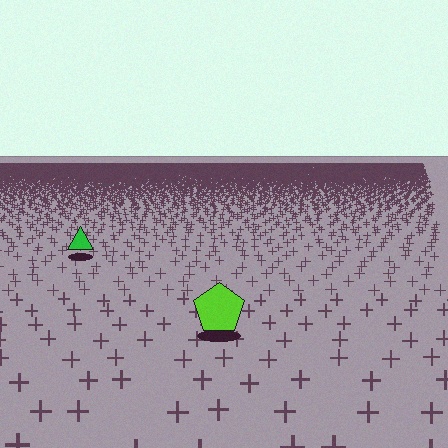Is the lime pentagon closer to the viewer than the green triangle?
Yes. The lime pentagon is closer — you can tell from the texture gradient: the ground texture is coarser near it.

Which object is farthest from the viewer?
The green triangle is farthest from the viewer. It appears smaller and the ground texture around it is denser.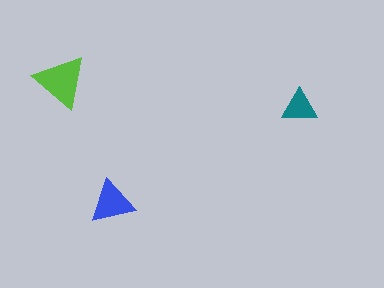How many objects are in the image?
There are 3 objects in the image.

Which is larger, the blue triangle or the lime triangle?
The lime one.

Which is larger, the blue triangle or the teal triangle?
The blue one.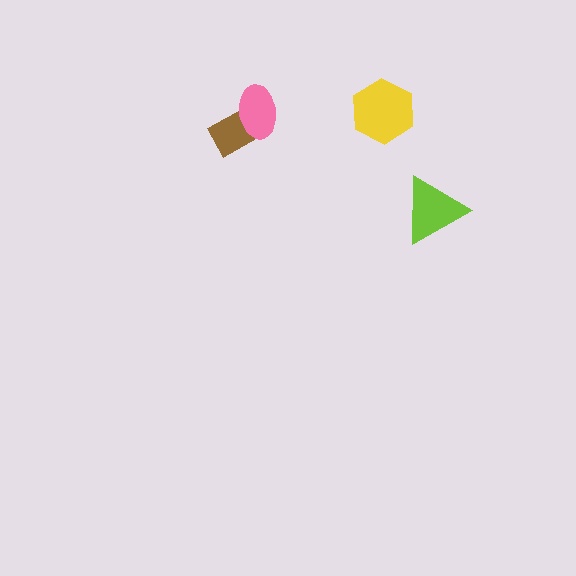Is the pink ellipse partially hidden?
No, no other shape covers it.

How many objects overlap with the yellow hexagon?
0 objects overlap with the yellow hexagon.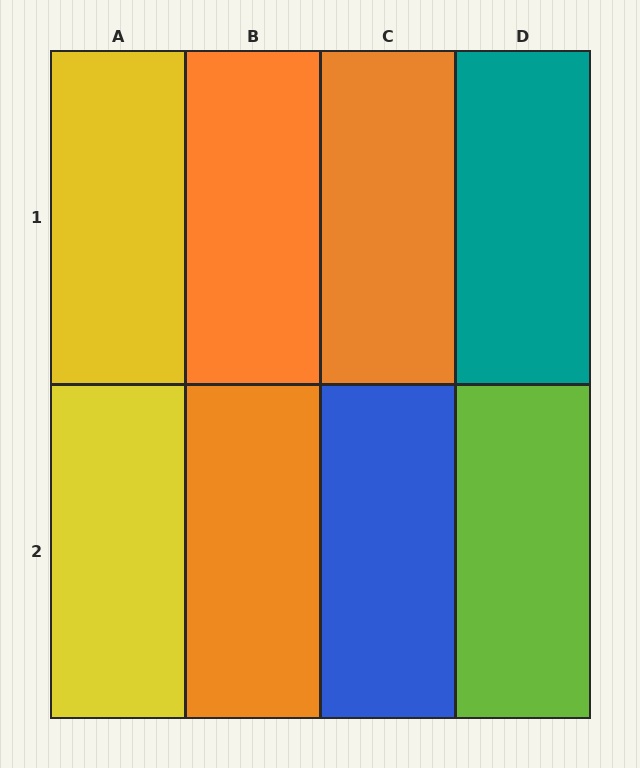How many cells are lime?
1 cell is lime.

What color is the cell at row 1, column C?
Orange.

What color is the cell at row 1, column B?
Orange.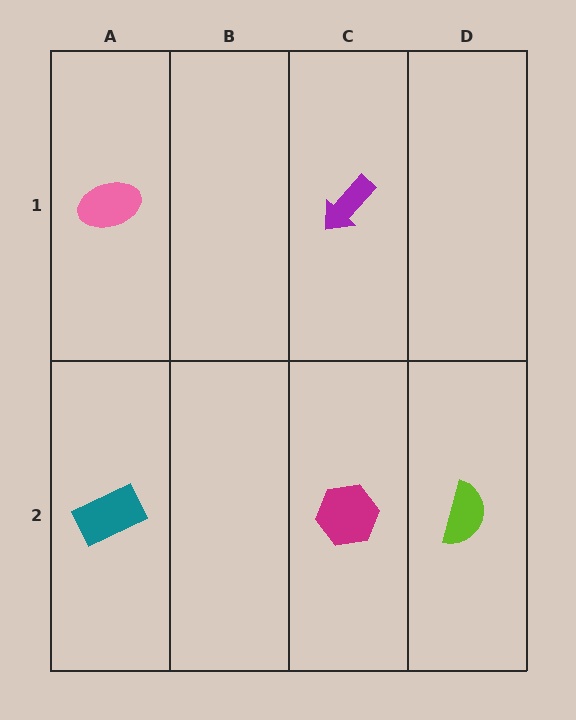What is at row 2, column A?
A teal rectangle.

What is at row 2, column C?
A magenta hexagon.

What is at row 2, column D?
A lime semicircle.